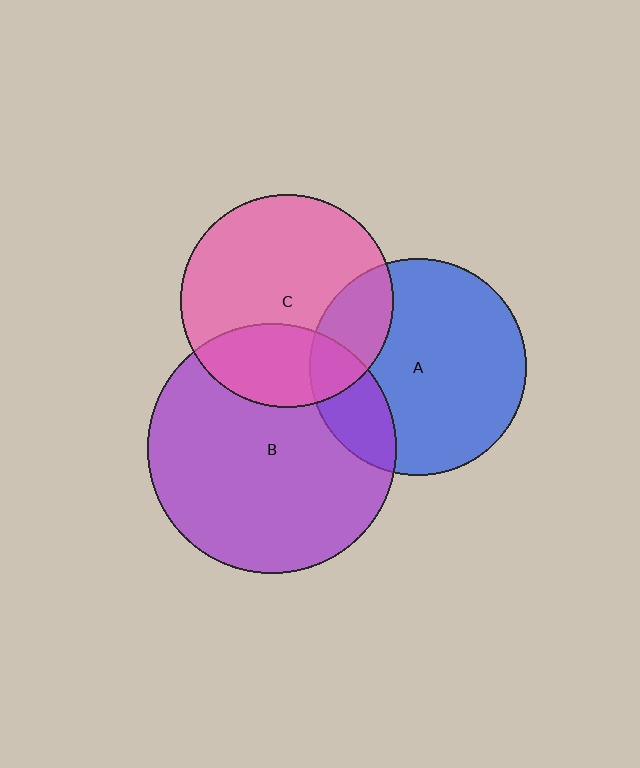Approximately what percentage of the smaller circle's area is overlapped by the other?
Approximately 20%.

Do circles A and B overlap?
Yes.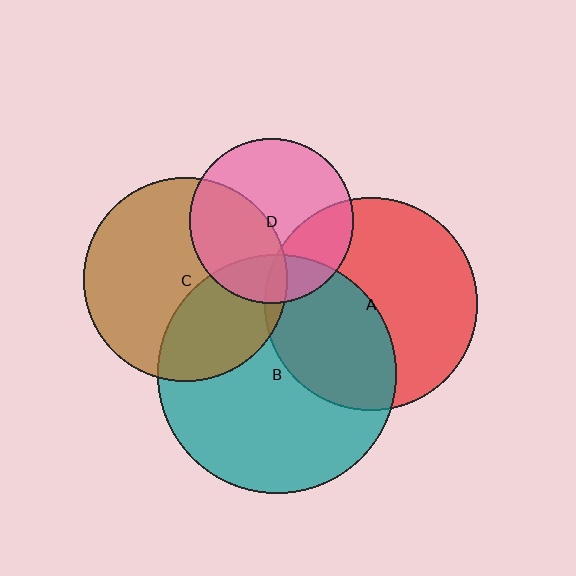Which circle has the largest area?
Circle B (teal).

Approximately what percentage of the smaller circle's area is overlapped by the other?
Approximately 35%.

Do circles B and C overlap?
Yes.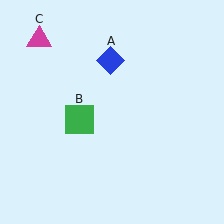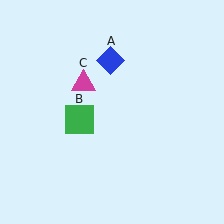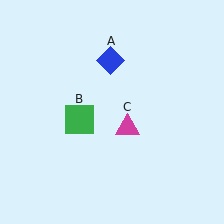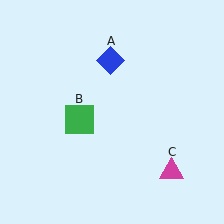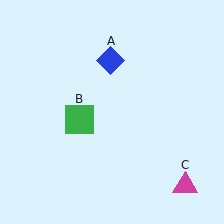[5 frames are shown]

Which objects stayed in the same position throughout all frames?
Blue diamond (object A) and green square (object B) remained stationary.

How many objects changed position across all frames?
1 object changed position: magenta triangle (object C).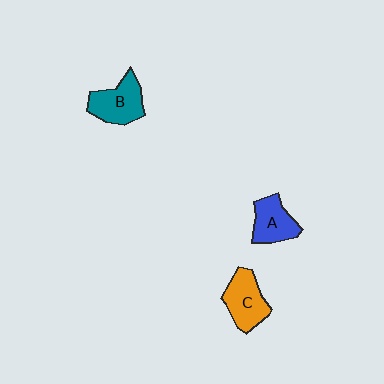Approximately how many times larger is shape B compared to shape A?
Approximately 1.2 times.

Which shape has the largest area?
Shape B (teal).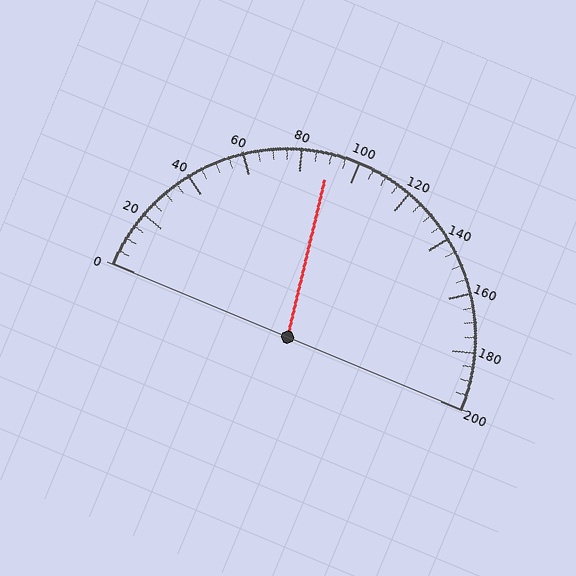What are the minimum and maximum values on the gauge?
The gauge ranges from 0 to 200.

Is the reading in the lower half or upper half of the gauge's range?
The reading is in the lower half of the range (0 to 200).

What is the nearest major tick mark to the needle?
The nearest major tick mark is 80.